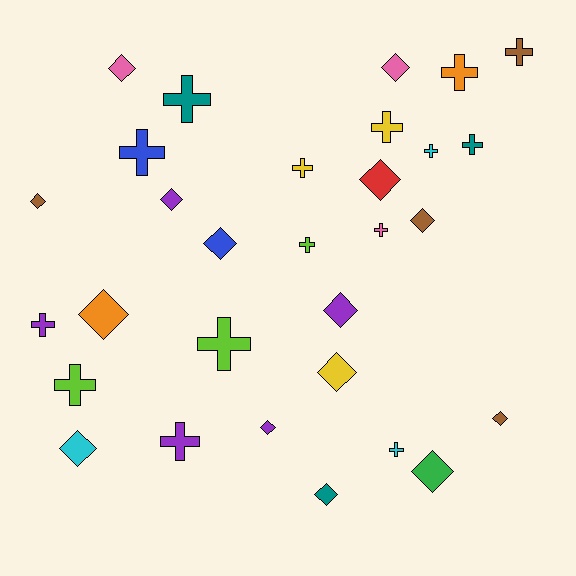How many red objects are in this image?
There is 1 red object.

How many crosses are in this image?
There are 15 crosses.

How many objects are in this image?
There are 30 objects.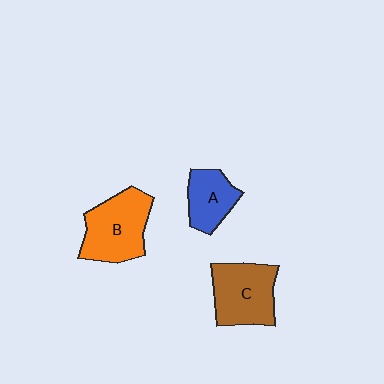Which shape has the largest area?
Shape B (orange).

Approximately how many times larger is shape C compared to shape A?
Approximately 1.5 times.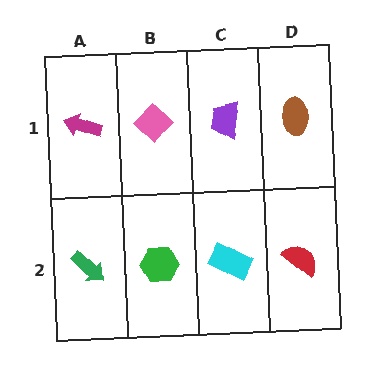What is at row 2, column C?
A cyan rectangle.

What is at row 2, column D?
A red semicircle.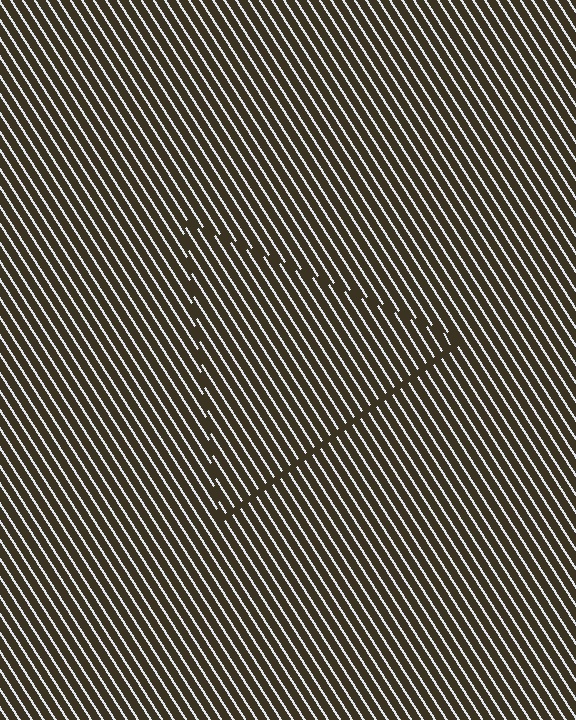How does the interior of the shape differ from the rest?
The interior of the shape contains the same grating, shifted by half a period — the contour is defined by the phase discontinuity where line-ends from the inner and outer gratings abut.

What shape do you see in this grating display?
An illusory triangle. The interior of the shape contains the same grating, shifted by half a period — the contour is defined by the phase discontinuity where line-ends from the inner and outer gratings abut.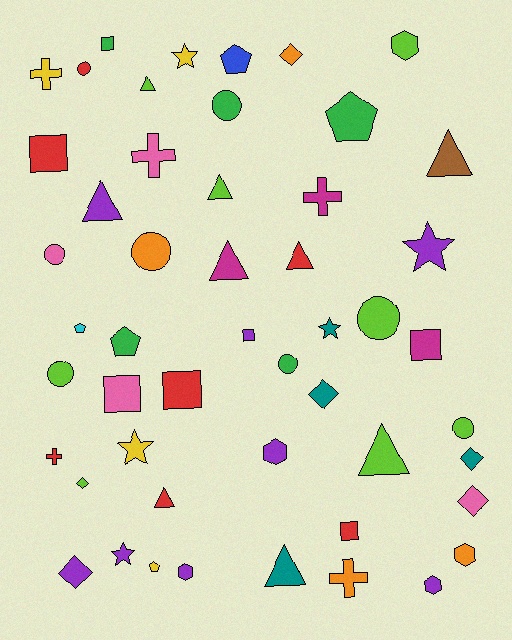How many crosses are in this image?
There are 5 crosses.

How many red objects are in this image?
There are 7 red objects.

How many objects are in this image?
There are 50 objects.